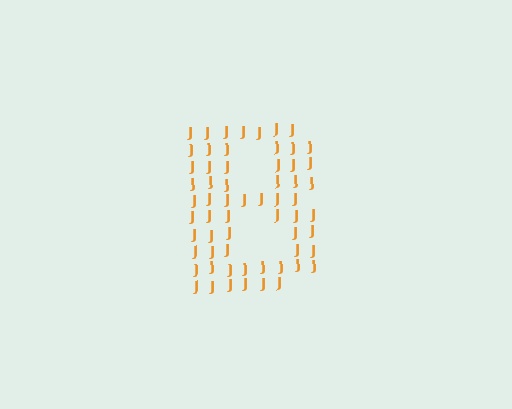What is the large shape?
The large shape is the letter B.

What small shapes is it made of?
It is made of small letter J's.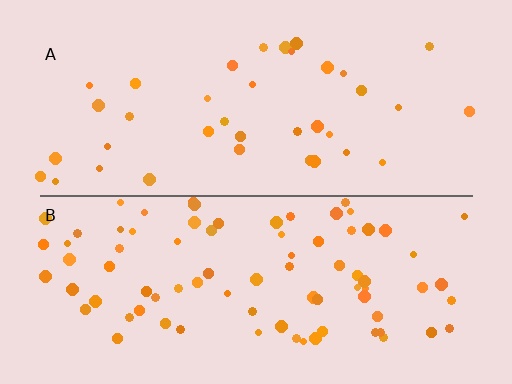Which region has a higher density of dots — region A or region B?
B (the bottom).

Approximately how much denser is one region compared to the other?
Approximately 2.2× — region B over region A.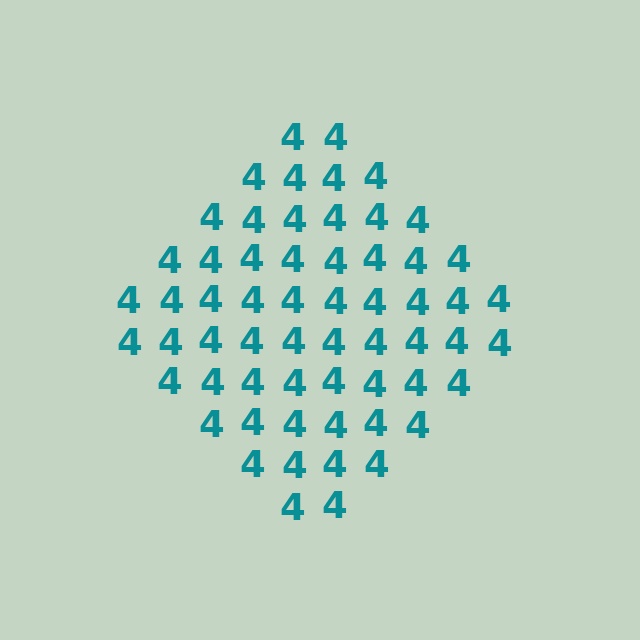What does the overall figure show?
The overall figure shows a diamond.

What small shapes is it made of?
It is made of small digit 4's.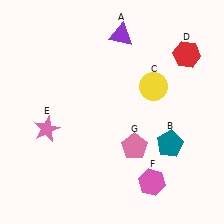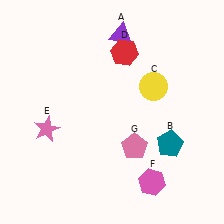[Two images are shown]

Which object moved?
The red hexagon (D) moved left.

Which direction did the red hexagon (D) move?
The red hexagon (D) moved left.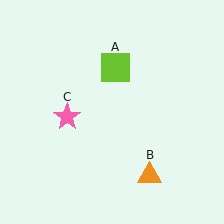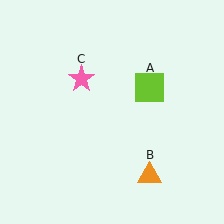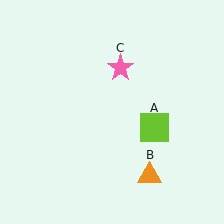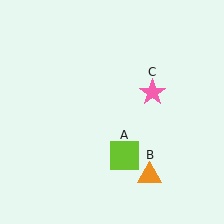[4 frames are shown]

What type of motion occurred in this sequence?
The lime square (object A), pink star (object C) rotated clockwise around the center of the scene.